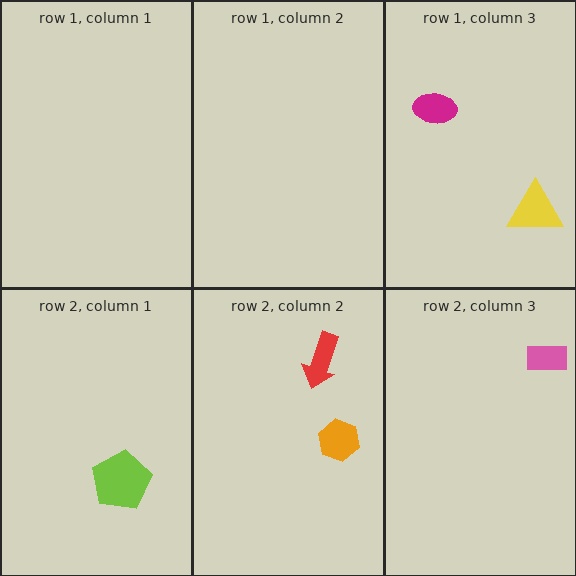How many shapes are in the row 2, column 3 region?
1.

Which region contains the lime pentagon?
The row 2, column 1 region.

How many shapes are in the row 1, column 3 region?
2.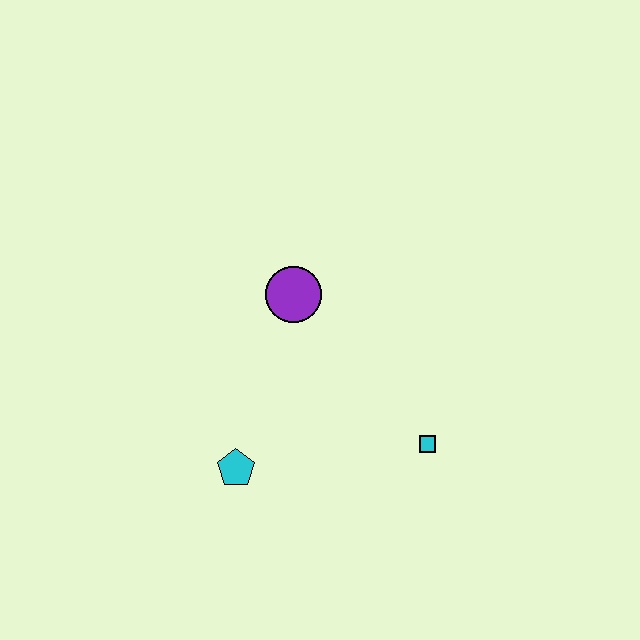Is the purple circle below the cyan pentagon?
No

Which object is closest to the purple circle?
The cyan pentagon is closest to the purple circle.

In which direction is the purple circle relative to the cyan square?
The purple circle is above the cyan square.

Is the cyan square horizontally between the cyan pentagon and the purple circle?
No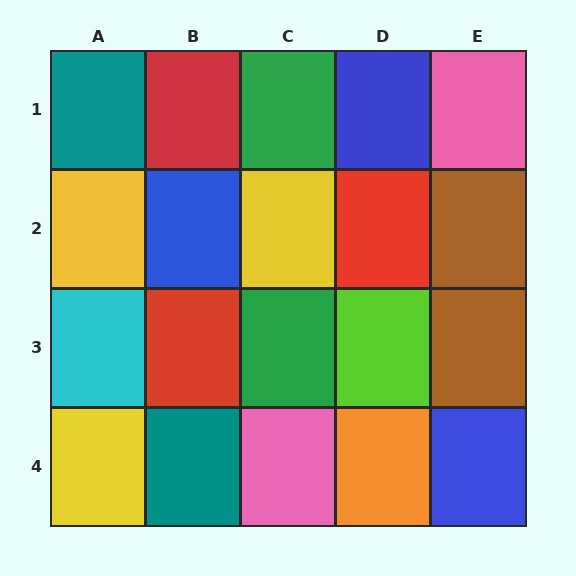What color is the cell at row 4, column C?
Pink.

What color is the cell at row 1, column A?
Teal.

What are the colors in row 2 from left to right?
Yellow, blue, yellow, red, brown.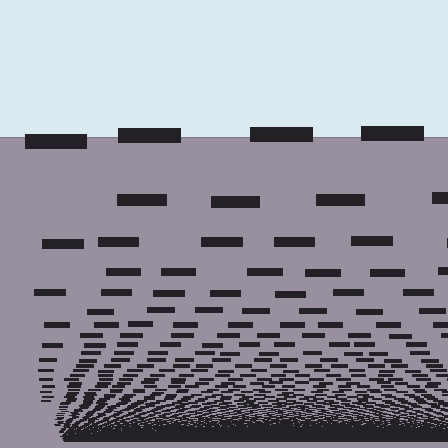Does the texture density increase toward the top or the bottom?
Density increases toward the bottom.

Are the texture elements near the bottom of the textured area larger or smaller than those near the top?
Smaller. The gradient is inverted — elements near the bottom are smaller and denser.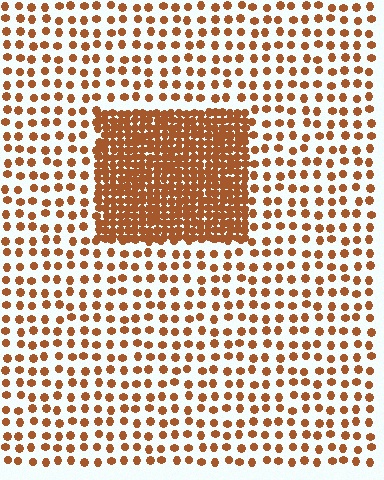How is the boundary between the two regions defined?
The boundary is defined by a change in element density (approximately 3.2x ratio). All elements are the same color, size, and shape.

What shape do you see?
I see a rectangle.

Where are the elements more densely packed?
The elements are more densely packed inside the rectangle boundary.